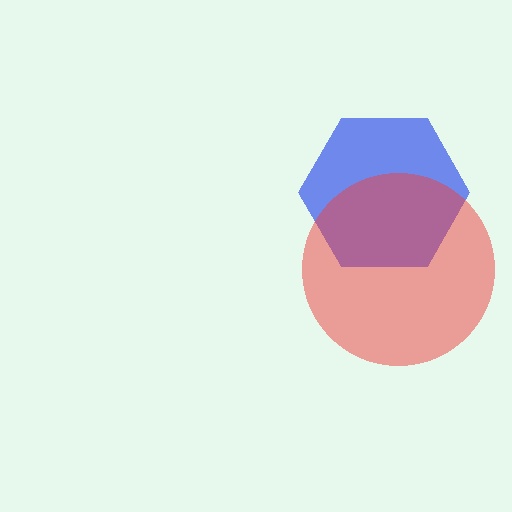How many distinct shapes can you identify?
There are 2 distinct shapes: a blue hexagon, a red circle.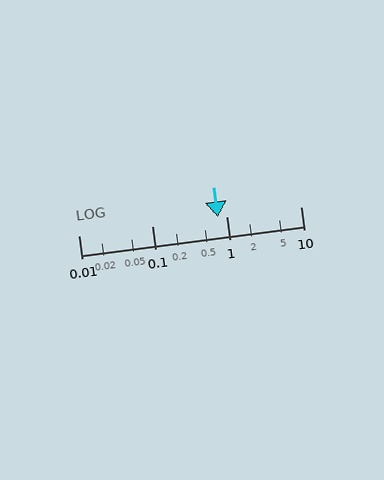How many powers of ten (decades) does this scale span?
The scale spans 3 decades, from 0.01 to 10.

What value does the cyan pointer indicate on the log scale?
The pointer indicates approximately 0.76.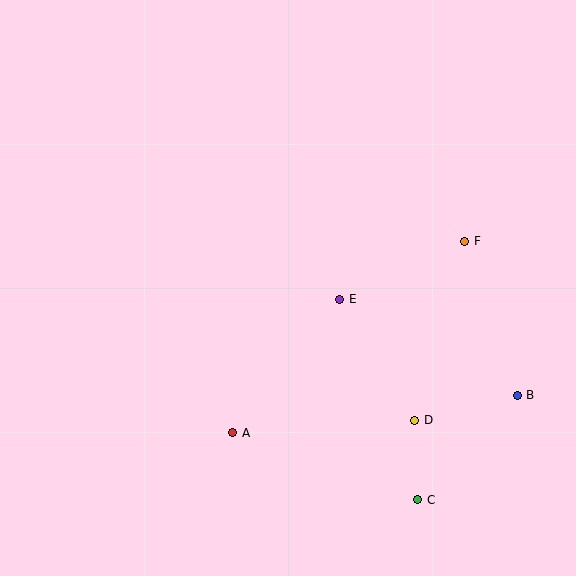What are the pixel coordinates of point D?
Point D is at (415, 420).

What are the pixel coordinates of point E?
Point E is at (340, 299).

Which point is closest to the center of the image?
Point E at (340, 299) is closest to the center.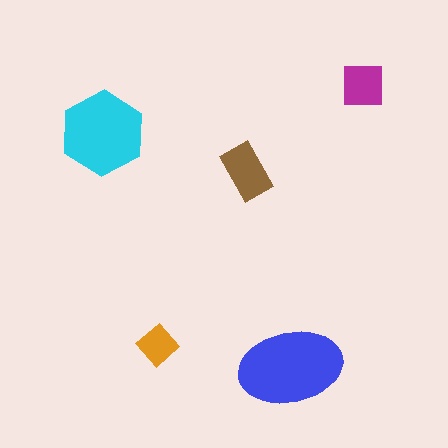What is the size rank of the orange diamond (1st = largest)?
5th.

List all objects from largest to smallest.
The blue ellipse, the cyan hexagon, the brown rectangle, the magenta square, the orange diamond.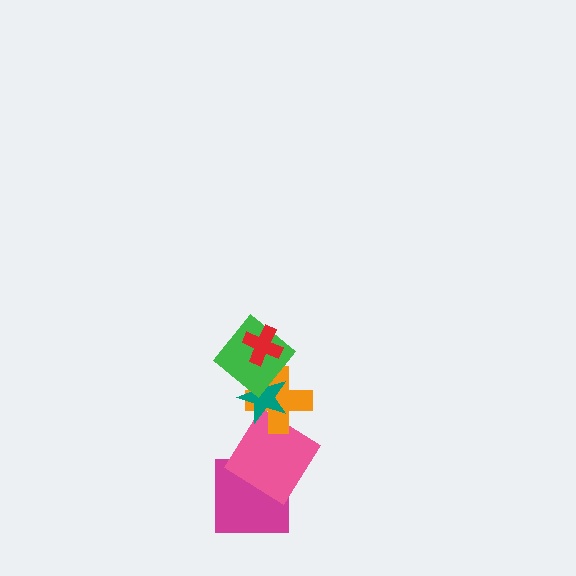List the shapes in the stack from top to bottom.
From top to bottom: the red cross, the green diamond, the teal star, the orange cross, the pink diamond, the magenta square.